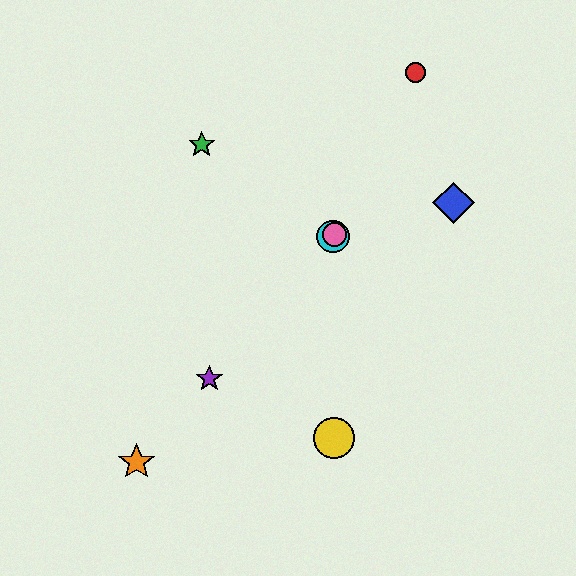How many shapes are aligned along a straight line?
4 shapes (the purple star, the orange star, the cyan circle, the pink circle) are aligned along a straight line.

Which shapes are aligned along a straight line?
The purple star, the orange star, the cyan circle, the pink circle are aligned along a straight line.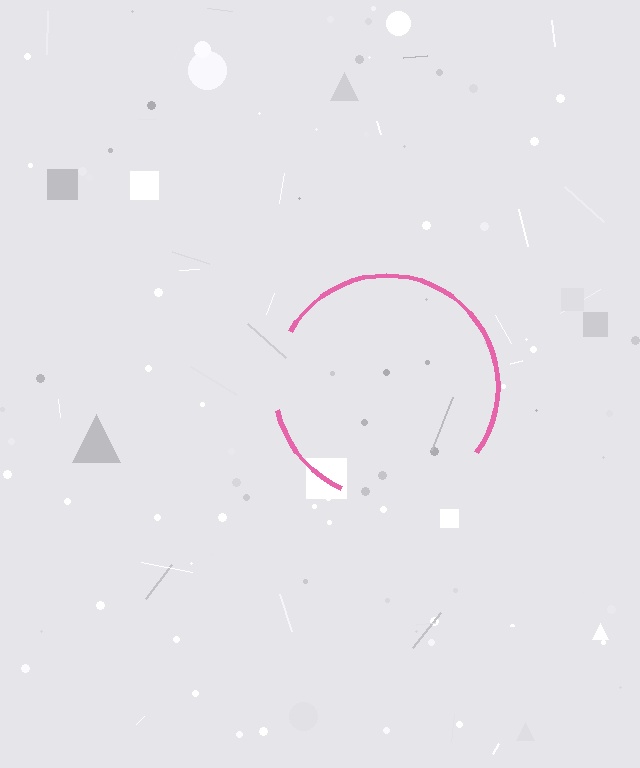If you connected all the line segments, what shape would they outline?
They would outline a circle.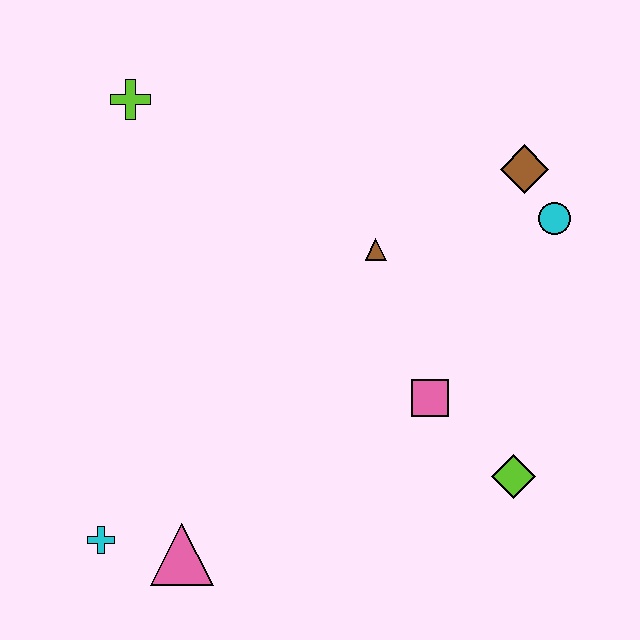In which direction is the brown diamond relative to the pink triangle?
The brown diamond is above the pink triangle.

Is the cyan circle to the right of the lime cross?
Yes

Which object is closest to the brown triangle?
The pink square is closest to the brown triangle.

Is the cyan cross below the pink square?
Yes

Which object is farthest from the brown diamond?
The cyan cross is farthest from the brown diamond.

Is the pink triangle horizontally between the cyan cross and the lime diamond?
Yes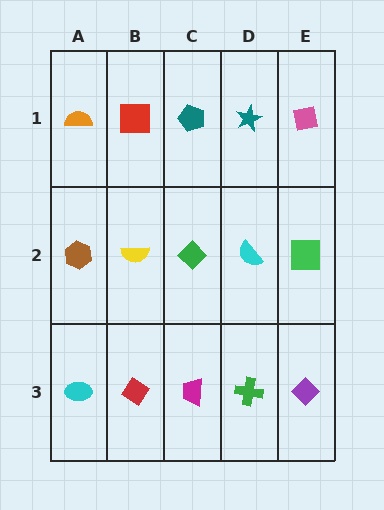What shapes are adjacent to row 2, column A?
An orange semicircle (row 1, column A), a cyan ellipse (row 3, column A), a yellow semicircle (row 2, column B).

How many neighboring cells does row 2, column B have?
4.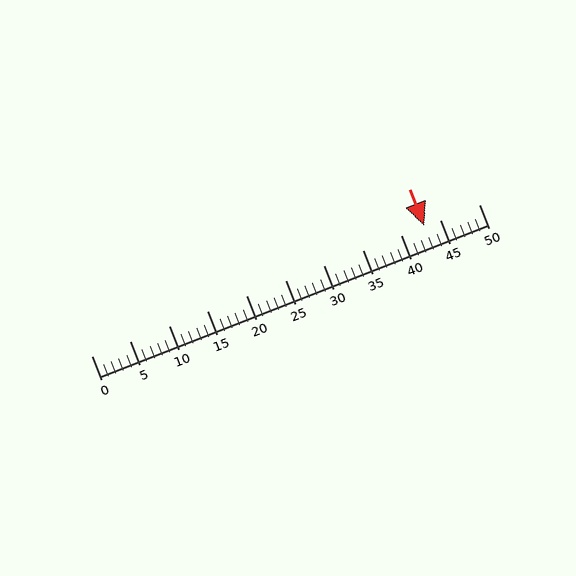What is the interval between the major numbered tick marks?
The major tick marks are spaced 5 units apart.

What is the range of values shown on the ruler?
The ruler shows values from 0 to 50.